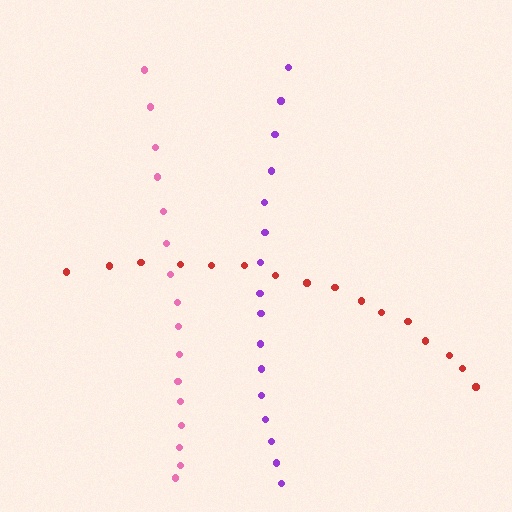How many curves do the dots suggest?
There are 3 distinct paths.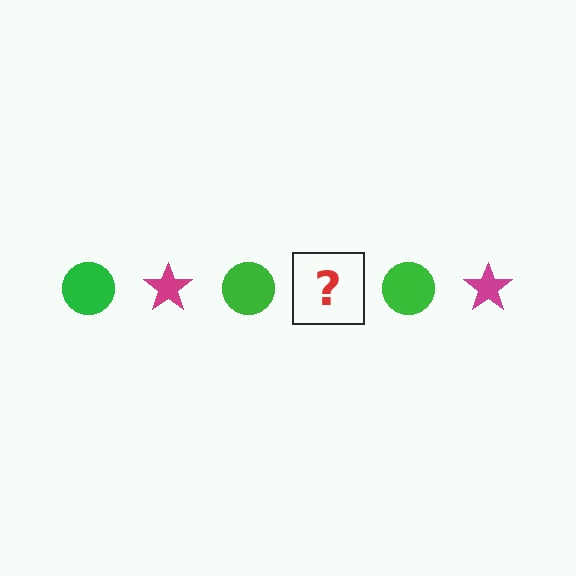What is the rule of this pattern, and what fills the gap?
The rule is that the pattern alternates between green circle and magenta star. The gap should be filled with a magenta star.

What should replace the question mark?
The question mark should be replaced with a magenta star.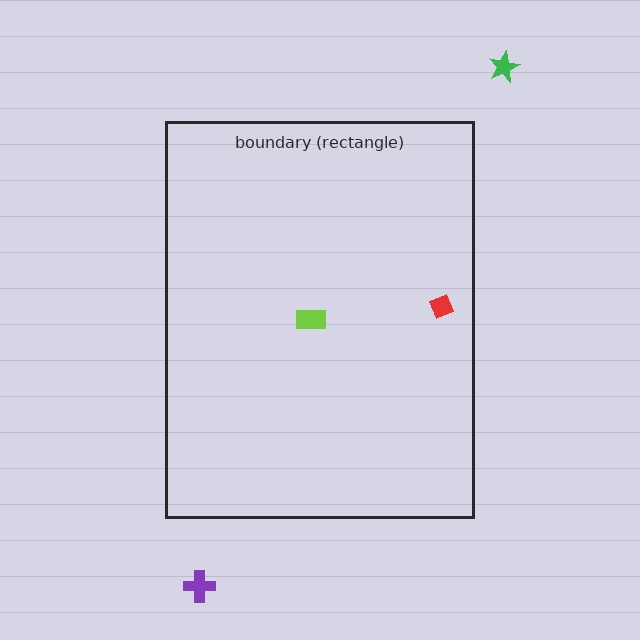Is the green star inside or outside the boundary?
Outside.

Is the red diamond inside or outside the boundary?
Inside.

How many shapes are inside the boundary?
2 inside, 2 outside.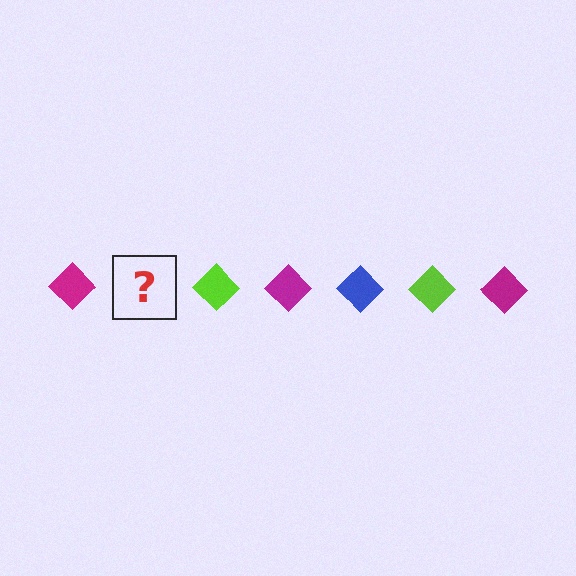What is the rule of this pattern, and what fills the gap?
The rule is that the pattern cycles through magenta, blue, lime diamonds. The gap should be filled with a blue diamond.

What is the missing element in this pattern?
The missing element is a blue diamond.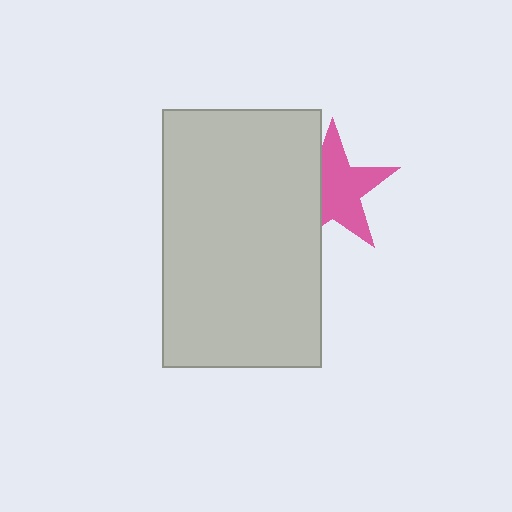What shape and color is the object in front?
The object in front is a light gray rectangle.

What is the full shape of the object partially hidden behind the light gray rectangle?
The partially hidden object is a pink star.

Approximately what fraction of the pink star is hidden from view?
Roughly 34% of the pink star is hidden behind the light gray rectangle.